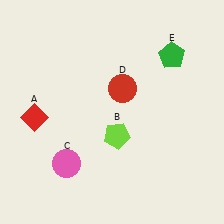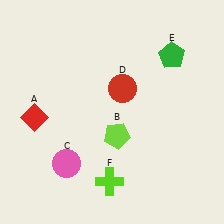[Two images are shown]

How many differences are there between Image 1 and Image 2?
There is 1 difference between the two images.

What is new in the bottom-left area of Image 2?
A lime cross (F) was added in the bottom-left area of Image 2.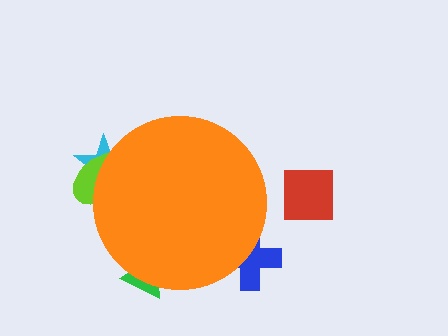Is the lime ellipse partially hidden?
Yes, the lime ellipse is partially hidden behind the orange circle.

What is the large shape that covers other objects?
An orange circle.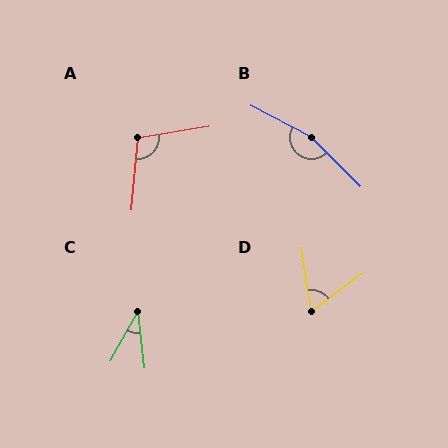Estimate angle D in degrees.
Approximately 62 degrees.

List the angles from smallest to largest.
C (35°), D (62°), A (105°), B (162°).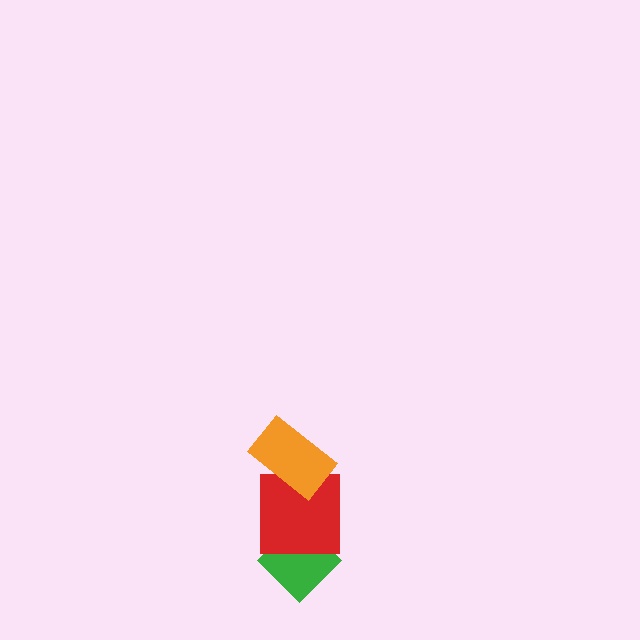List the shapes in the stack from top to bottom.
From top to bottom: the orange rectangle, the red square, the green diamond.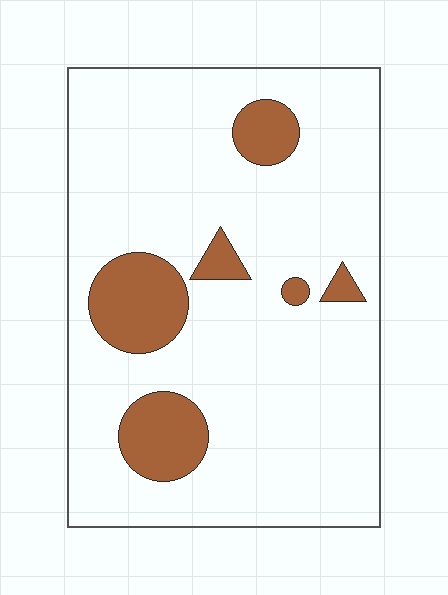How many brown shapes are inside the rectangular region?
6.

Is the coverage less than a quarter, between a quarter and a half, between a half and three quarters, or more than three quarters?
Less than a quarter.